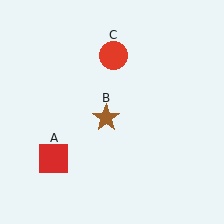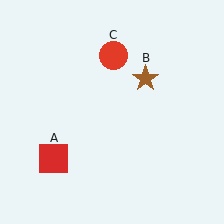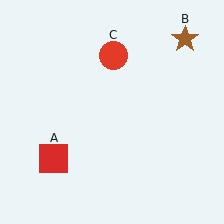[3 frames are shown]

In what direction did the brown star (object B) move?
The brown star (object B) moved up and to the right.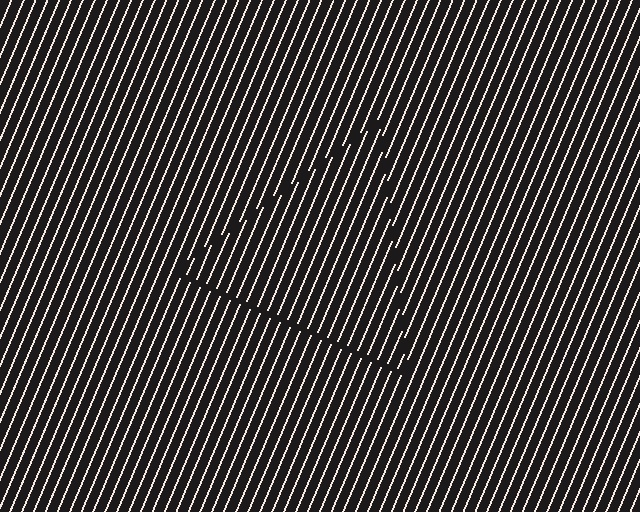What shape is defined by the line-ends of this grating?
An illusory triangle. The interior of the shape contains the same grating, shifted by half a period — the contour is defined by the phase discontinuity where line-ends from the inner and outer gratings abut.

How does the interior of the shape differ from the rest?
The interior of the shape contains the same grating, shifted by half a period — the contour is defined by the phase discontinuity where line-ends from the inner and outer gratings abut.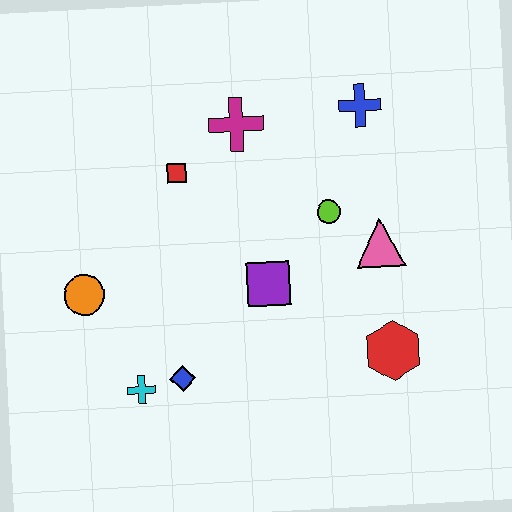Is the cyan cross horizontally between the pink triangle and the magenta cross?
No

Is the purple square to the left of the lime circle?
Yes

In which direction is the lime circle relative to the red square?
The lime circle is to the right of the red square.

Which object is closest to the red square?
The magenta cross is closest to the red square.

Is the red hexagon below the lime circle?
Yes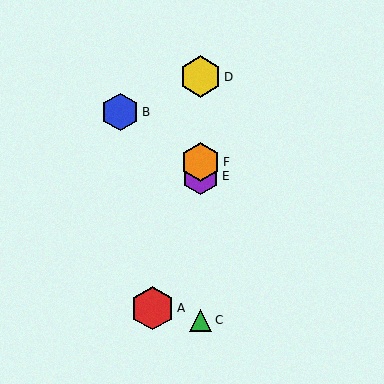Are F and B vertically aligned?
No, F is at x≈200 and B is at x≈120.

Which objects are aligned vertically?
Objects C, D, E, F are aligned vertically.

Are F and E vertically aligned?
Yes, both are at x≈200.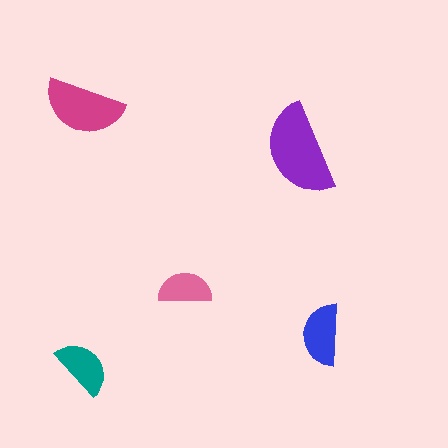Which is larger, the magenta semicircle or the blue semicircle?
The magenta one.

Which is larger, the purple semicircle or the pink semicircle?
The purple one.